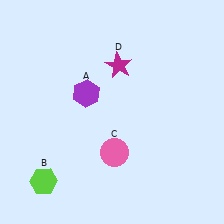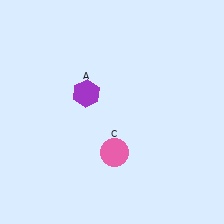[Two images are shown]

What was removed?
The magenta star (D), the lime hexagon (B) were removed in Image 2.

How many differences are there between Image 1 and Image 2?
There are 2 differences between the two images.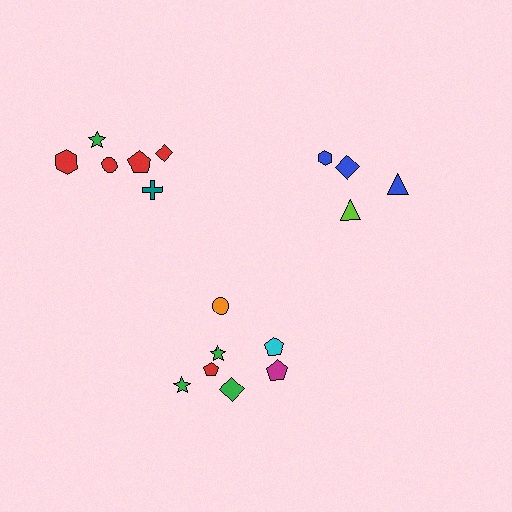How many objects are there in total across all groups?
There are 17 objects.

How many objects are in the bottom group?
There are 7 objects.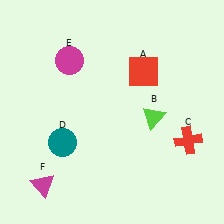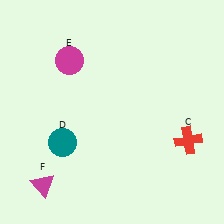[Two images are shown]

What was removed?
The lime triangle (B), the red square (A) were removed in Image 2.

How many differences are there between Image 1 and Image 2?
There are 2 differences between the two images.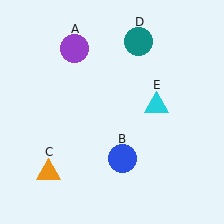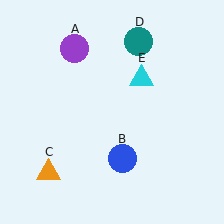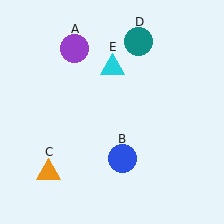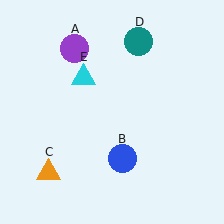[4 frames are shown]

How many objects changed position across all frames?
1 object changed position: cyan triangle (object E).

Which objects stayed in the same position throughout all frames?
Purple circle (object A) and blue circle (object B) and orange triangle (object C) and teal circle (object D) remained stationary.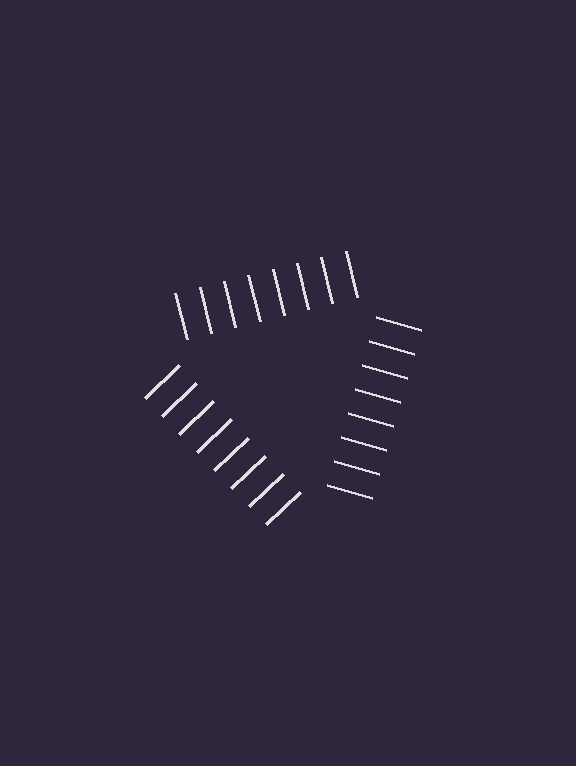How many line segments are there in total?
24 — 8 along each of the 3 edges.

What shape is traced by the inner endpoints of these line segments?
An illusory triangle — the line segments terminate on its edges but no continuous stroke is drawn.